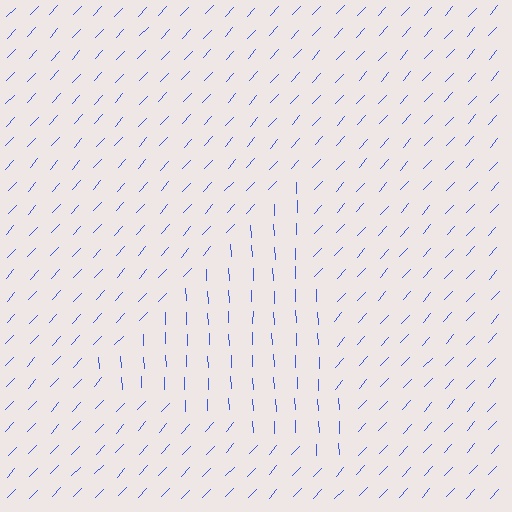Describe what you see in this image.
The image is filled with small blue line segments. A triangle region in the image has lines oriented differently from the surrounding lines, creating a visible texture boundary.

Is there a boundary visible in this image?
Yes, there is a texture boundary formed by a change in line orientation.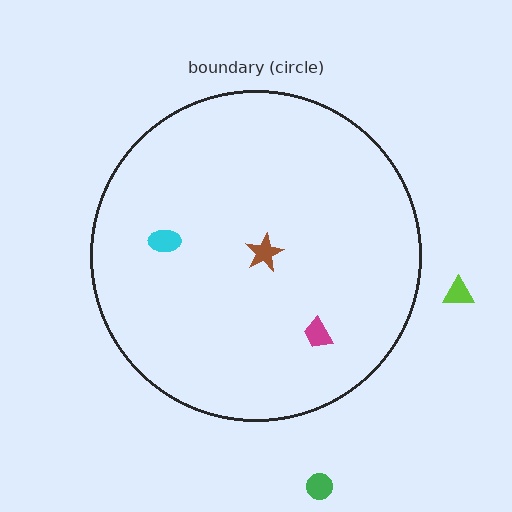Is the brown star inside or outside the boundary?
Inside.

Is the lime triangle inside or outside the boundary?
Outside.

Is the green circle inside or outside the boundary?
Outside.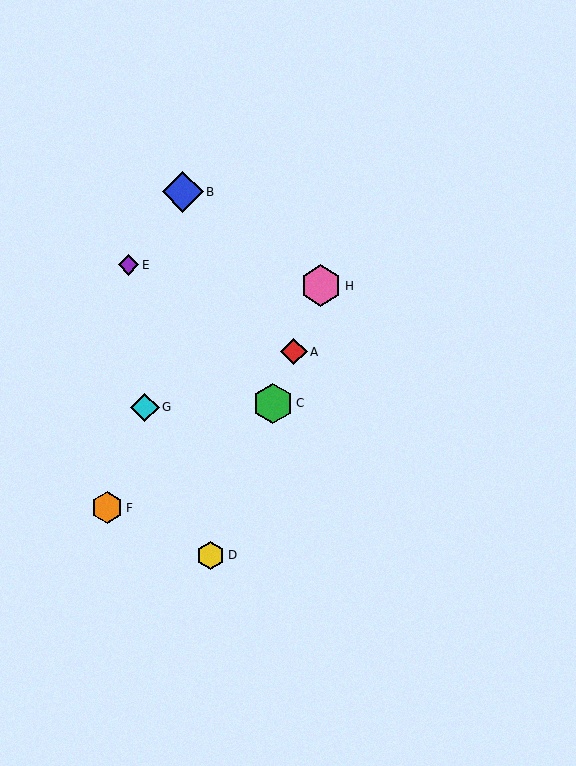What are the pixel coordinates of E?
Object E is at (128, 265).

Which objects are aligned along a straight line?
Objects A, C, D, H are aligned along a straight line.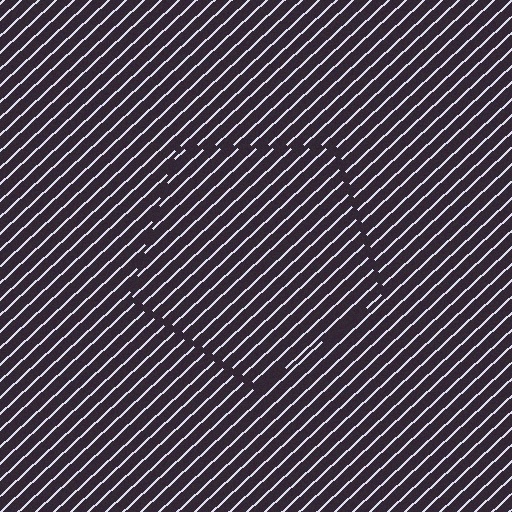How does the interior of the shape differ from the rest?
The interior of the shape contains the same grating, shifted by half a period — the contour is defined by the phase discontinuity where line-ends from the inner and outer gratings abut.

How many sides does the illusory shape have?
5 sides — the line-ends trace a pentagon.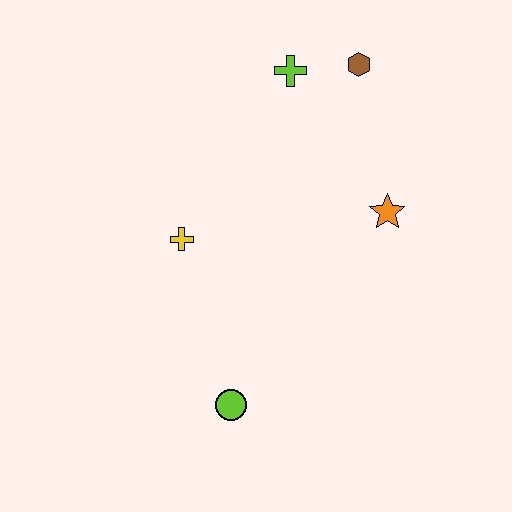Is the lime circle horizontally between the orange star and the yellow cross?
Yes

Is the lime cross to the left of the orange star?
Yes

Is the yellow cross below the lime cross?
Yes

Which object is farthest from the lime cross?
The lime circle is farthest from the lime cross.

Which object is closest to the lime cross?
The brown hexagon is closest to the lime cross.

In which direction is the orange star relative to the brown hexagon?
The orange star is below the brown hexagon.